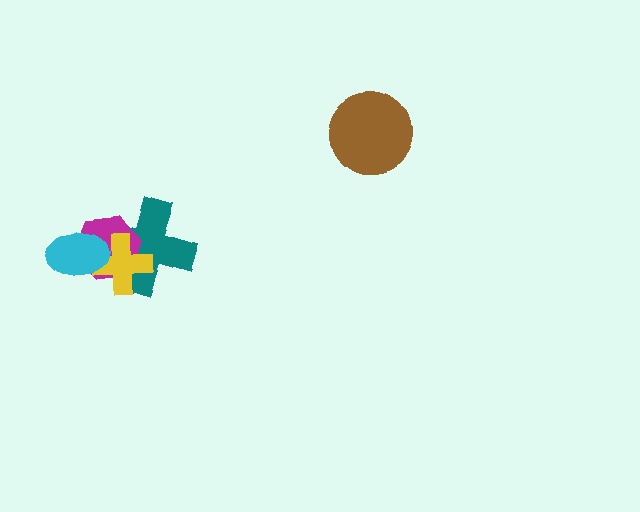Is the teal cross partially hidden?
Yes, it is partially covered by another shape.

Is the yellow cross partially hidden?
Yes, it is partially covered by another shape.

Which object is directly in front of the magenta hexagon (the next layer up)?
The yellow cross is directly in front of the magenta hexagon.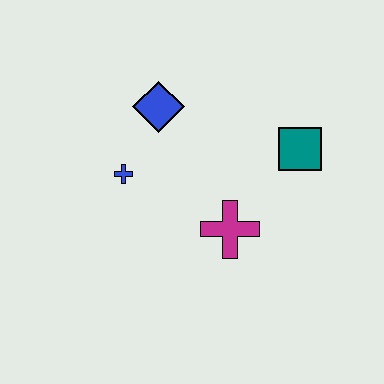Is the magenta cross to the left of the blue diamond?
No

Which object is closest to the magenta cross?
The teal square is closest to the magenta cross.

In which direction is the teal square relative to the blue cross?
The teal square is to the right of the blue cross.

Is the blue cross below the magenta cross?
No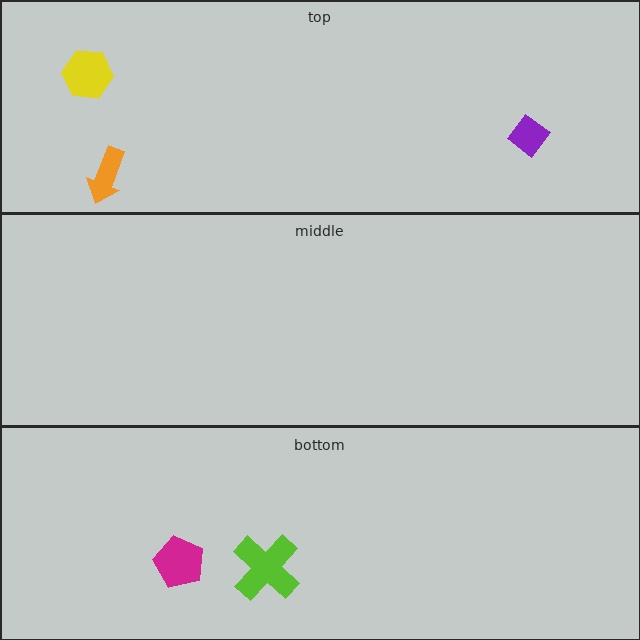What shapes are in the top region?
The yellow hexagon, the purple diamond, the orange arrow.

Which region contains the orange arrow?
The top region.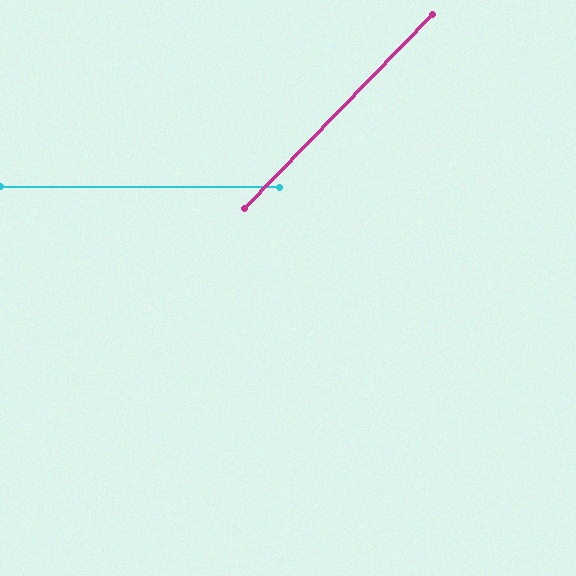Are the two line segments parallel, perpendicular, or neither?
Neither parallel nor perpendicular — they differ by about 46°.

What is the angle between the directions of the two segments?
Approximately 46 degrees.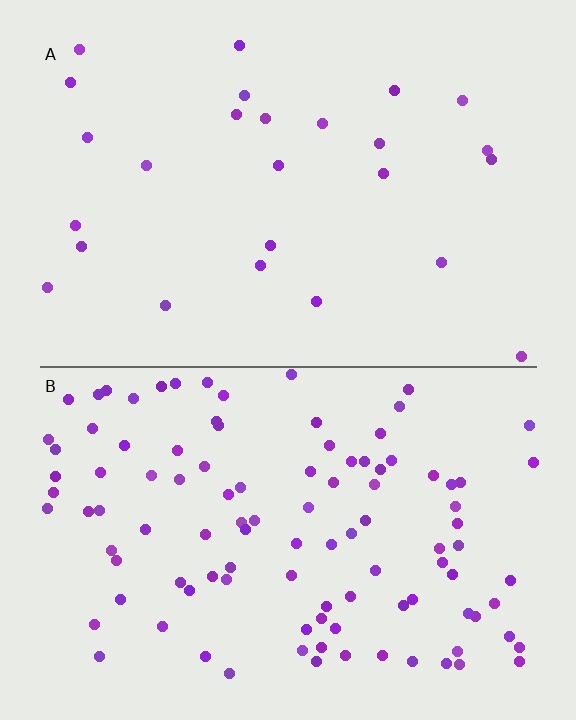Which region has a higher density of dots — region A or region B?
B (the bottom).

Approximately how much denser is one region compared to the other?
Approximately 4.1× — region B over region A.